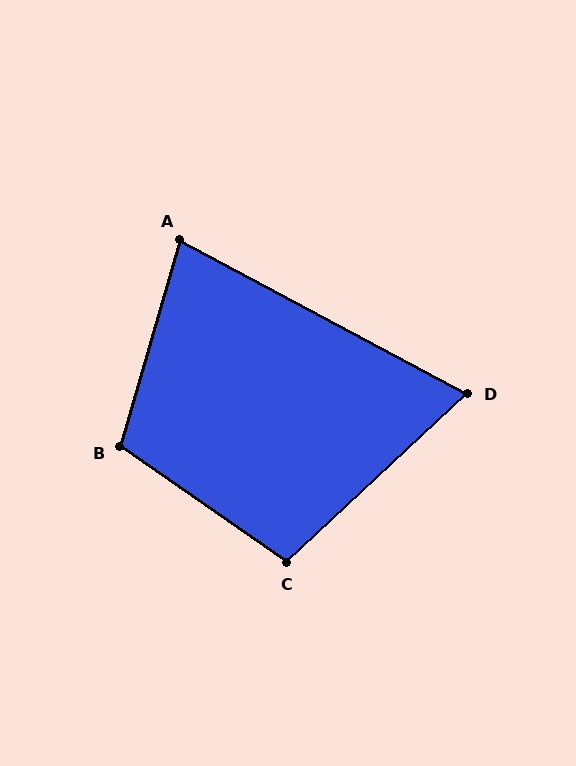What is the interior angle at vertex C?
Approximately 102 degrees (obtuse).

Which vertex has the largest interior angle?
B, at approximately 109 degrees.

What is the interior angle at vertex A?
Approximately 78 degrees (acute).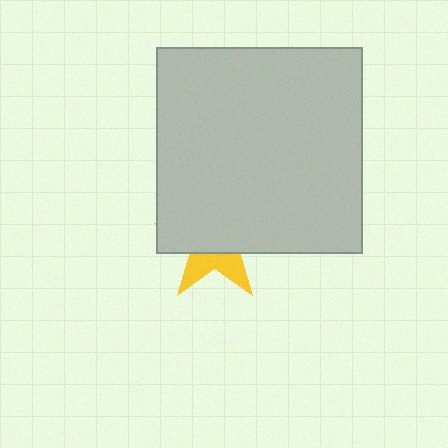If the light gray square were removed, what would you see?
You would see the complete yellow star.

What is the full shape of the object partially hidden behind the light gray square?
The partially hidden object is a yellow star.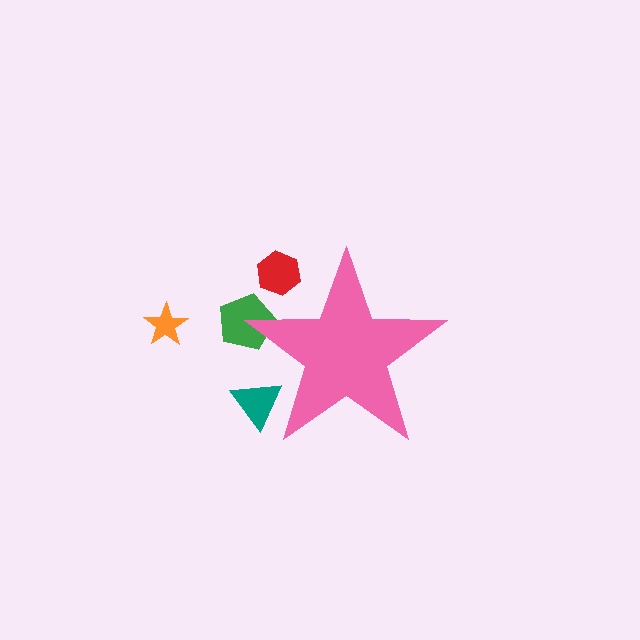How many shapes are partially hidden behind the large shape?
4 shapes are partially hidden.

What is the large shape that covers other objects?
A pink star.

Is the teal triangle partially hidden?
Yes, the teal triangle is partially hidden behind the pink star.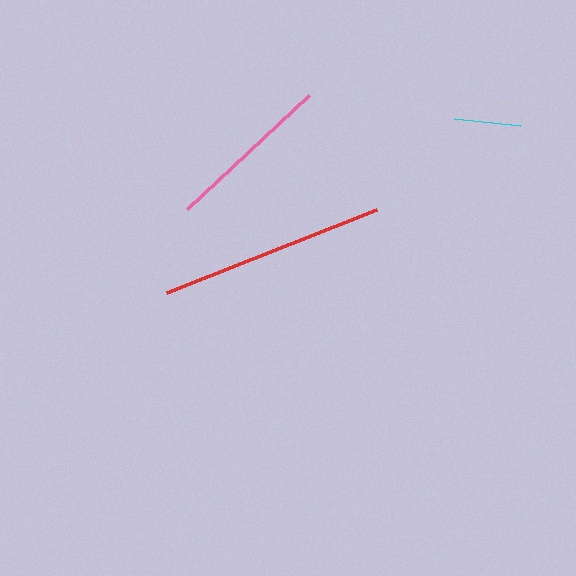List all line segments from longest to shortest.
From longest to shortest: red, pink, cyan.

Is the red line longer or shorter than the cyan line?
The red line is longer than the cyan line.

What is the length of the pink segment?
The pink segment is approximately 167 pixels long.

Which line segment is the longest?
The red line is the longest at approximately 226 pixels.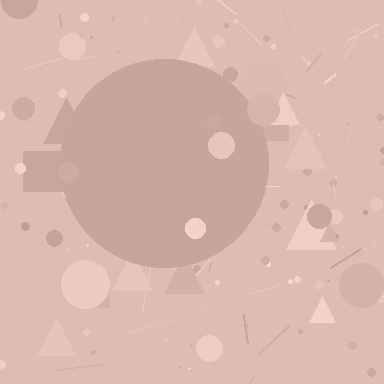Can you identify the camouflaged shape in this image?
The camouflaged shape is a circle.